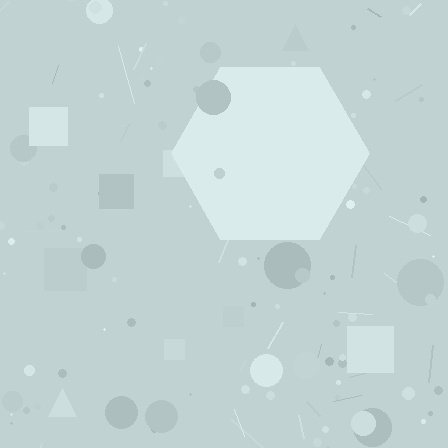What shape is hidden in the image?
A hexagon is hidden in the image.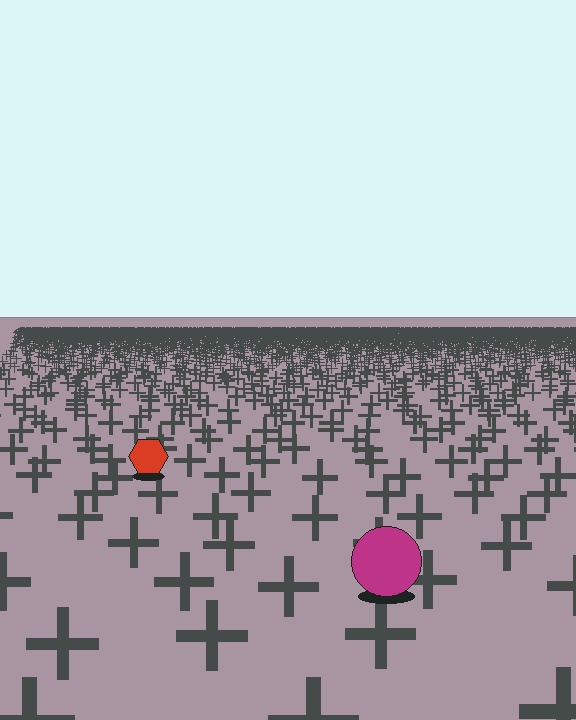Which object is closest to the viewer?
The magenta circle is closest. The texture marks near it are larger and more spread out.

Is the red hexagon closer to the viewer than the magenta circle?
No. The magenta circle is closer — you can tell from the texture gradient: the ground texture is coarser near it.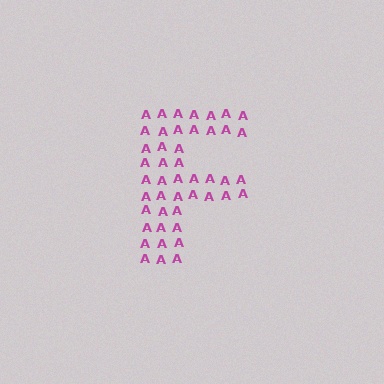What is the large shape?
The large shape is the letter F.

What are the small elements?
The small elements are letter A's.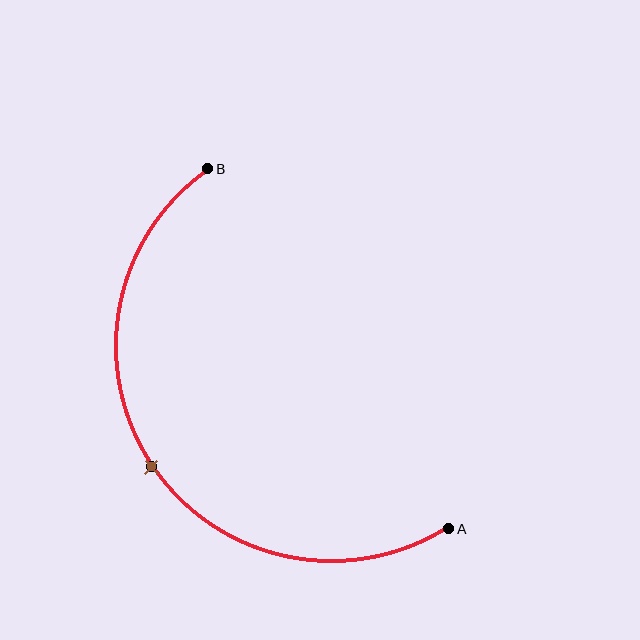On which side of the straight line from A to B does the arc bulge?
The arc bulges below and to the left of the straight line connecting A and B.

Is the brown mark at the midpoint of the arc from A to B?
Yes. The brown mark lies on the arc at equal arc-length from both A and B — it is the arc midpoint.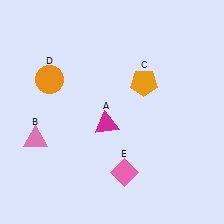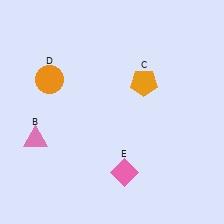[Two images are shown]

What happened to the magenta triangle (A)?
The magenta triangle (A) was removed in Image 2. It was in the bottom-left area of Image 1.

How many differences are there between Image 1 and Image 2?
There is 1 difference between the two images.